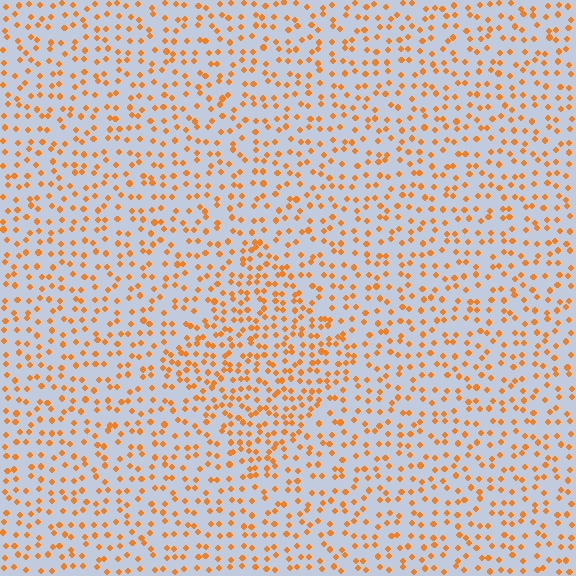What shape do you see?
I see a diamond.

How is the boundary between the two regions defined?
The boundary is defined by a change in element density (approximately 1.7x ratio). All elements are the same color, size, and shape.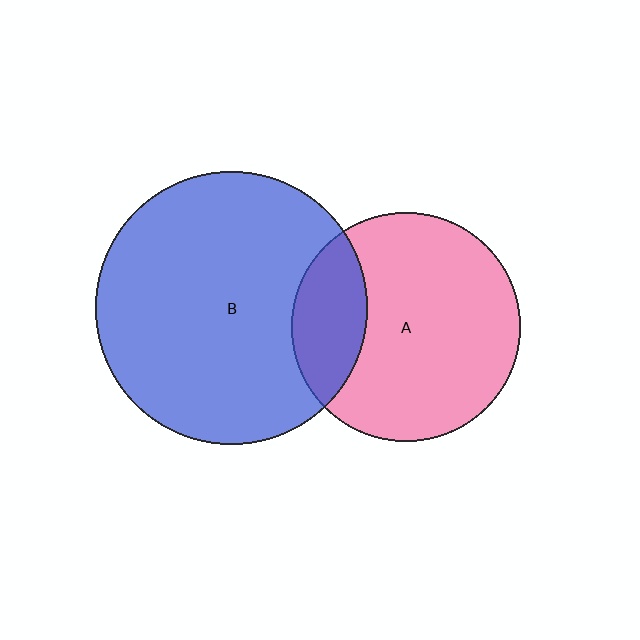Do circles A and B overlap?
Yes.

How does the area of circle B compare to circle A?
Approximately 1.4 times.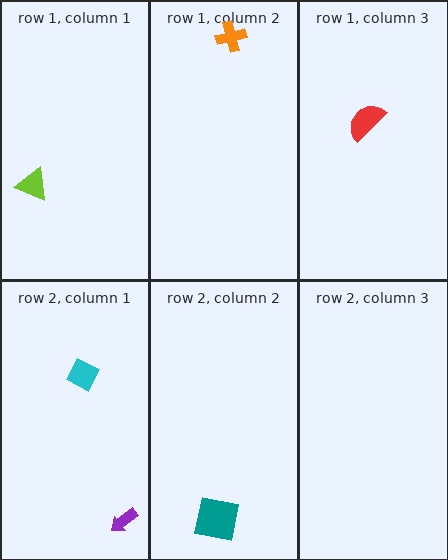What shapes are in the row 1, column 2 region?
The orange cross.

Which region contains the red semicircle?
The row 1, column 3 region.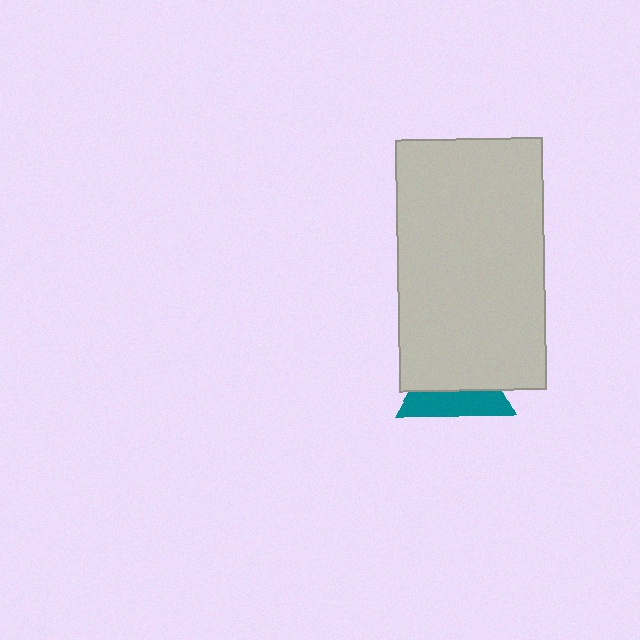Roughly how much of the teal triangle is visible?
A small part of it is visible (roughly 42%).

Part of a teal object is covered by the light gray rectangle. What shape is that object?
It is a triangle.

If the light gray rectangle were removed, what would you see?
You would see the complete teal triangle.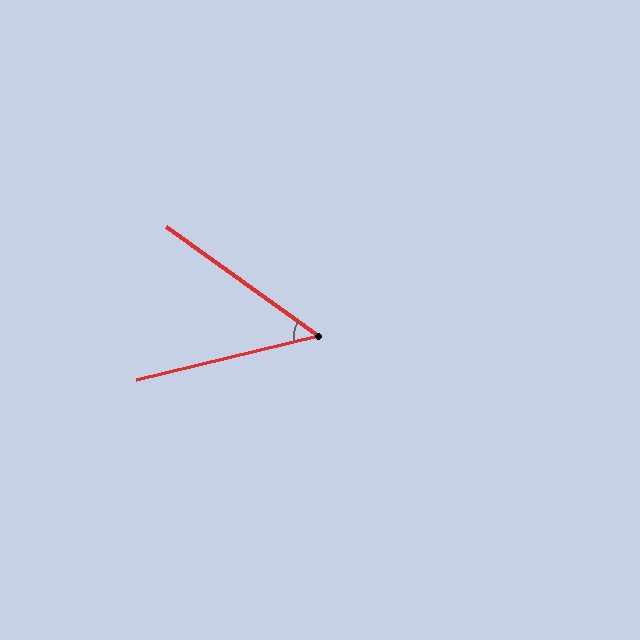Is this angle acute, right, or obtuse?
It is acute.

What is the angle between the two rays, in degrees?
Approximately 49 degrees.